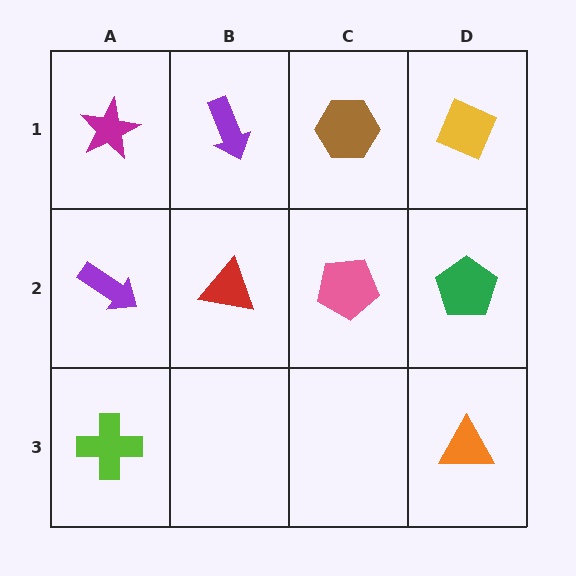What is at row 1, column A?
A magenta star.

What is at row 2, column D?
A green pentagon.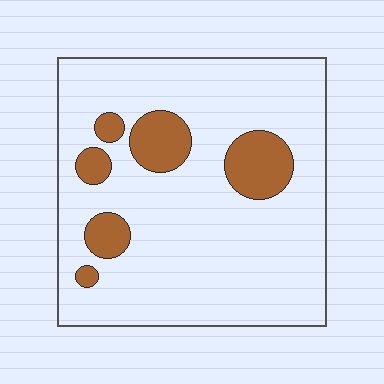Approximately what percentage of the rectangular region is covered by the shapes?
Approximately 15%.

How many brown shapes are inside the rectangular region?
6.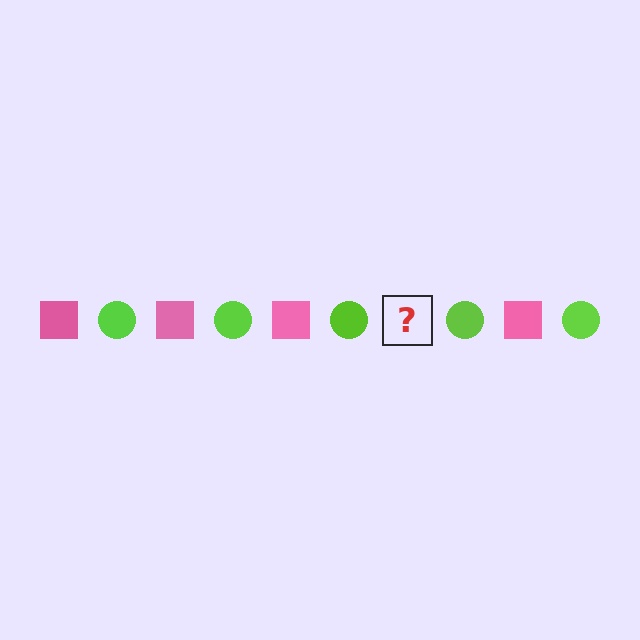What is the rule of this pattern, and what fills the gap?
The rule is that the pattern alternates between pink square and lime circle. The gap should be filled with a pink square.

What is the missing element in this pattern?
The missing element is a pink square.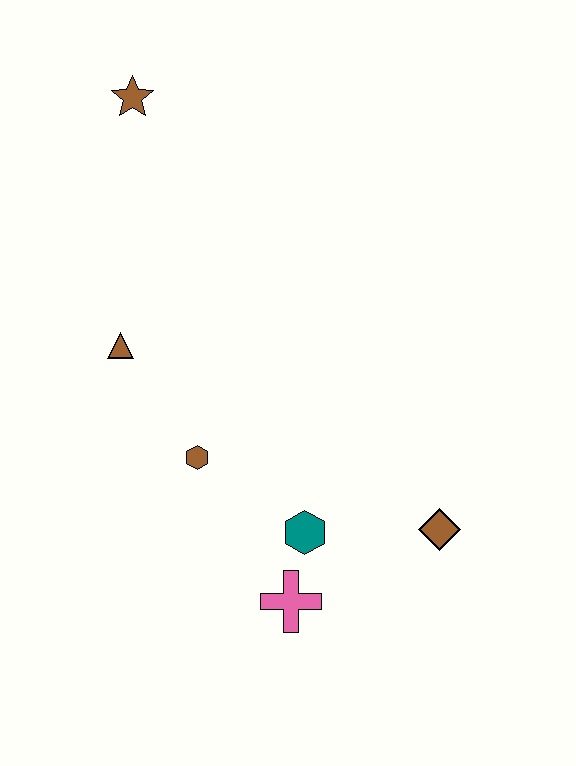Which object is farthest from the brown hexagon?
The brown star is farthest from the brown hexagon.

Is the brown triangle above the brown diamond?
Yes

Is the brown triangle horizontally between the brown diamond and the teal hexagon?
No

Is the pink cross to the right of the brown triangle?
Yes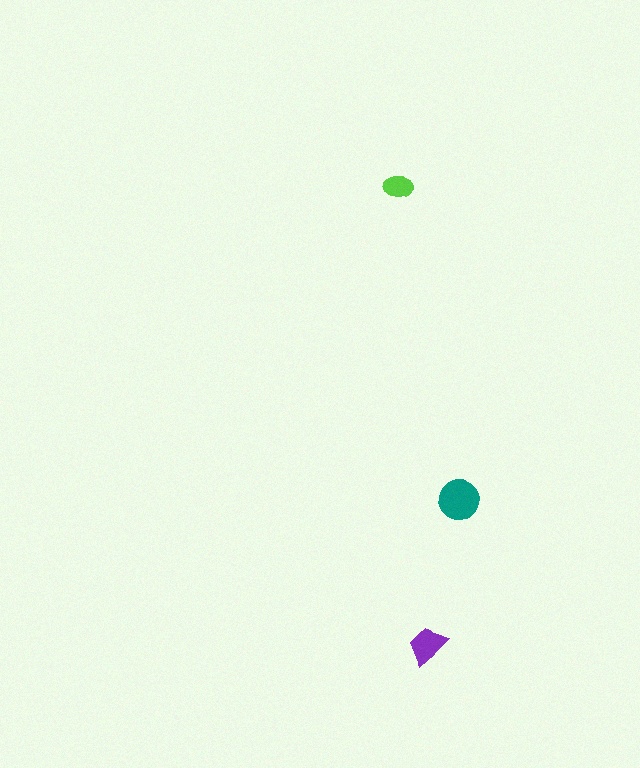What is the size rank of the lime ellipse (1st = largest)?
3rd.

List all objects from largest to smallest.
The teal circle, the purple trapezoid, the lime ellipse.